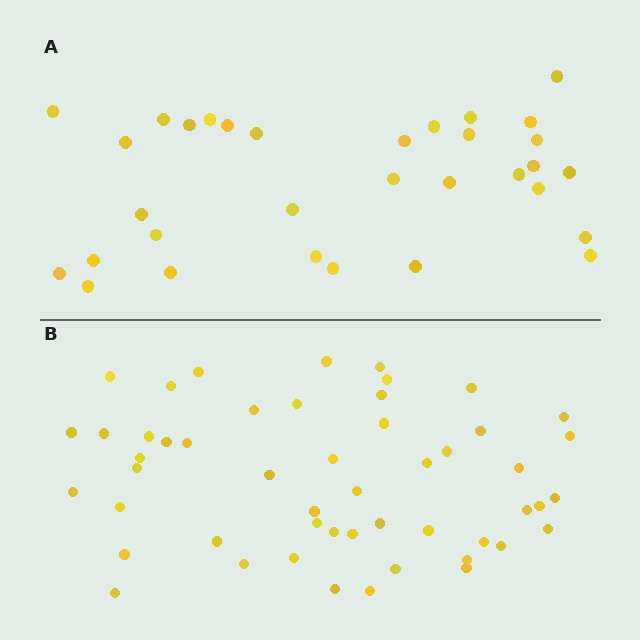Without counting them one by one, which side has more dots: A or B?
Region B (the bottom region) has more dots.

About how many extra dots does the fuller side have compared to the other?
Region B has approximately 20 more dots than region A.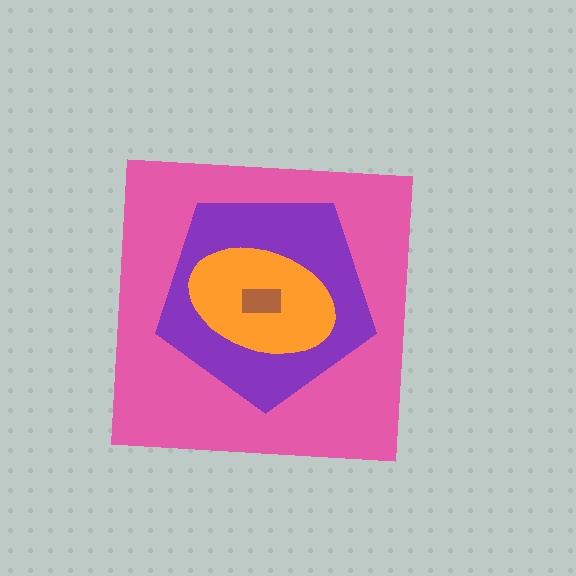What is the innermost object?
The brown rectangle.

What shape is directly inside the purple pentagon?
The orange ellipse.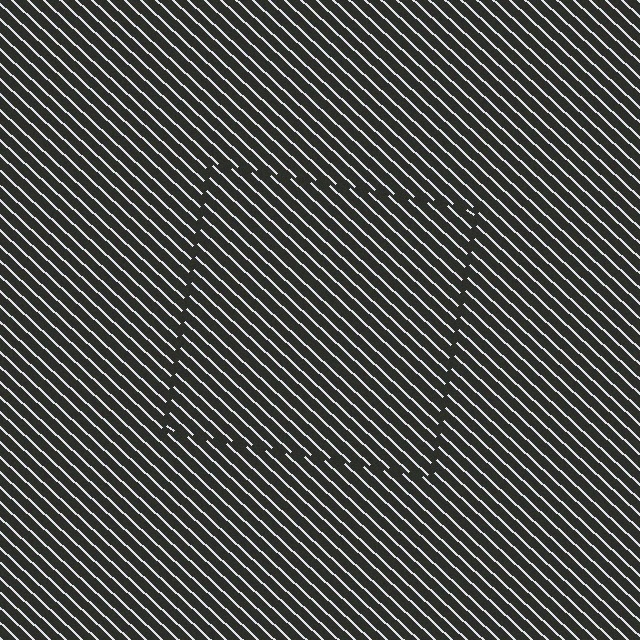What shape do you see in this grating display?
An illusory square. The interior of the shape contains the same grating, shifted by half a period — the contour is defined by the phase discontinuity where line-ends from the inner and outer gratings abut.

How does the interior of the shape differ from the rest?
The interior of the shape contains the same grating, shifted by half a period — the contour is defined by the phase discontinuity where line-ends from the inner and outer gratings abut.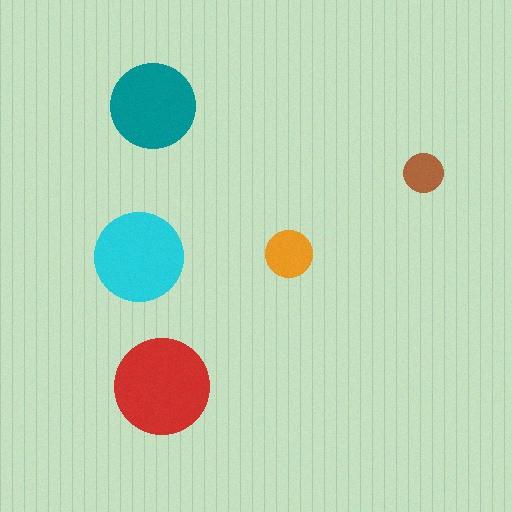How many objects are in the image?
There are 5 objects in the image.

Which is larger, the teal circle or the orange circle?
The teal one.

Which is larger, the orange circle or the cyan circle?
The cyan one.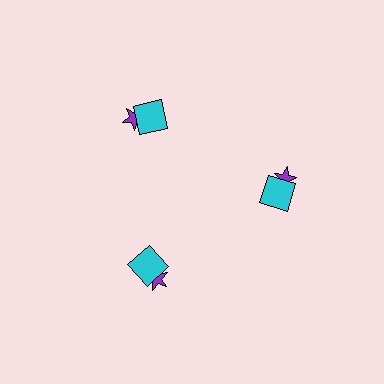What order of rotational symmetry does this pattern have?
This pattern has 3-fold rotational symmetry.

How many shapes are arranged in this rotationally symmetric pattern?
There are 6 shapes, arranged in 3 groups of 2.